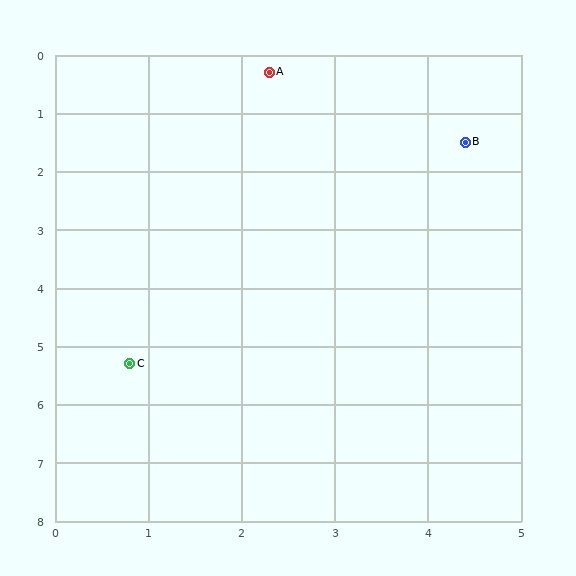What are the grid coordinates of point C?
Point C is at approximately (0.8, 5.3).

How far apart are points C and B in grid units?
Points C and B are about 5.2 grid units apart.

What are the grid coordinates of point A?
Point A is at approximately (2.3, 0.3).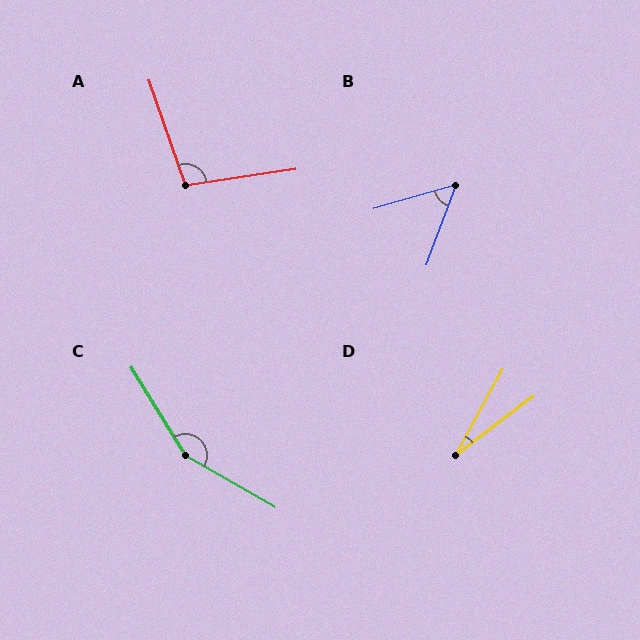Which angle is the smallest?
D, at approximately 24 degrees.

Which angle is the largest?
C, at approximately 151 degrees.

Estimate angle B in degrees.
Approximately 54 degrees.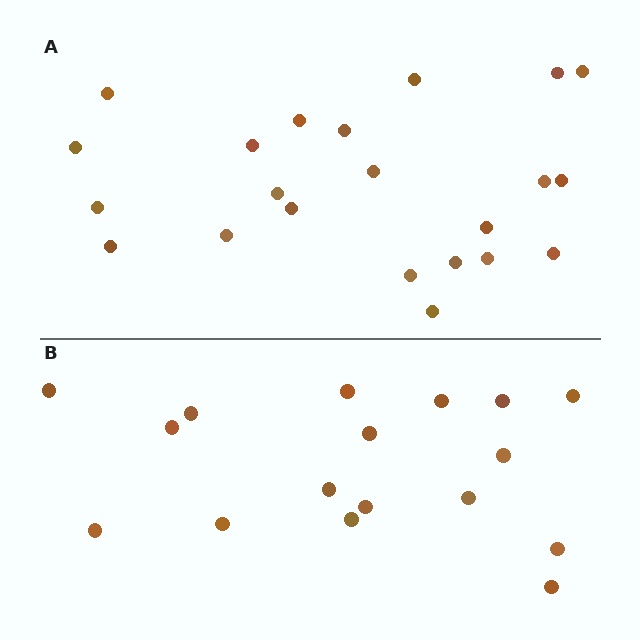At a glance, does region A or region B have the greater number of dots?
Region A (the top region) has more dots.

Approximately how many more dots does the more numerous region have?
Region A has about 5 more dots than region B.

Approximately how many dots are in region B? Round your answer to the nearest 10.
About 20 dots. (The exact count is 17, which rounds to 20.)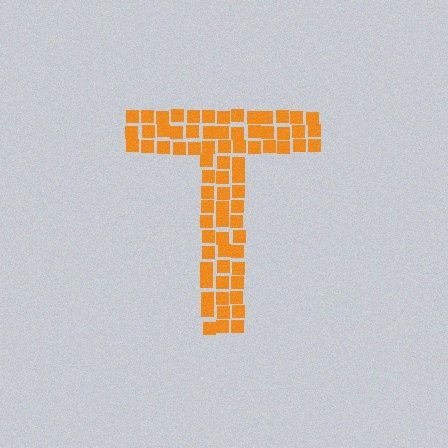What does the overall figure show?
The overall figure shows the letter T.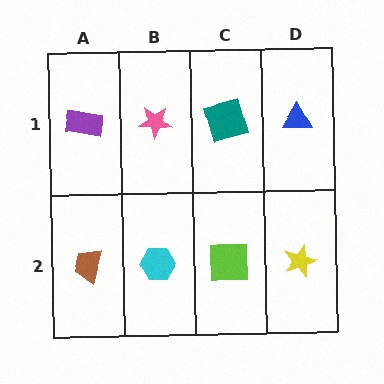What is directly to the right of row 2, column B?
A lime square.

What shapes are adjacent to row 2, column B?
A pink star (row 1, column B), a brown trapezoid (row 2, column A), a lime square (row 2, column C).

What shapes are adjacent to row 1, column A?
A brown trapezoid (row 2, column A), a pink star (row 1, column B).